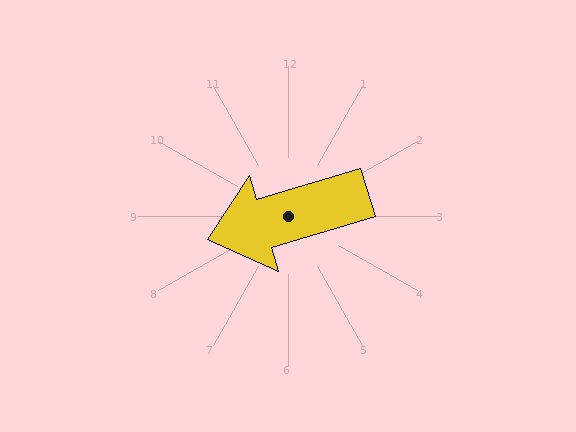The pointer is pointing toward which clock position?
Roughly 8 o'clock.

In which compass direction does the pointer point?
West.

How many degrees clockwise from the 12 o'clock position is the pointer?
Approximately 253 degrees.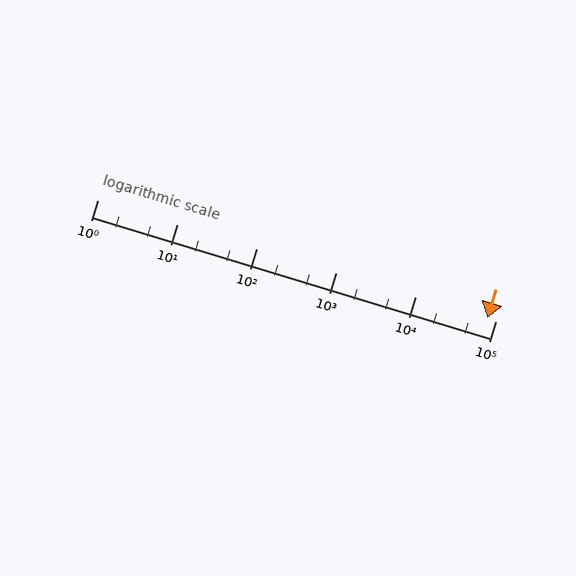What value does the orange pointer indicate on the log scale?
The pointer indicates approximately 78000.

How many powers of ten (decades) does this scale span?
The scale spans 5 decades, from 1 to 100000.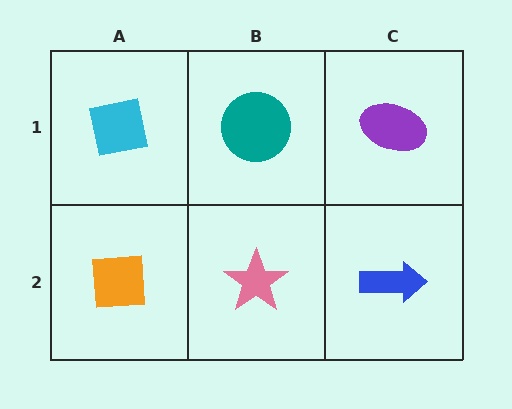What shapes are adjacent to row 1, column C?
A blue arrow (row 2, column C), a teal circle (row 1, column B).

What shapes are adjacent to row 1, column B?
A pink star (row 2, column B), a cyan square (row 1, column A), a purple ellipse (row 1, column C).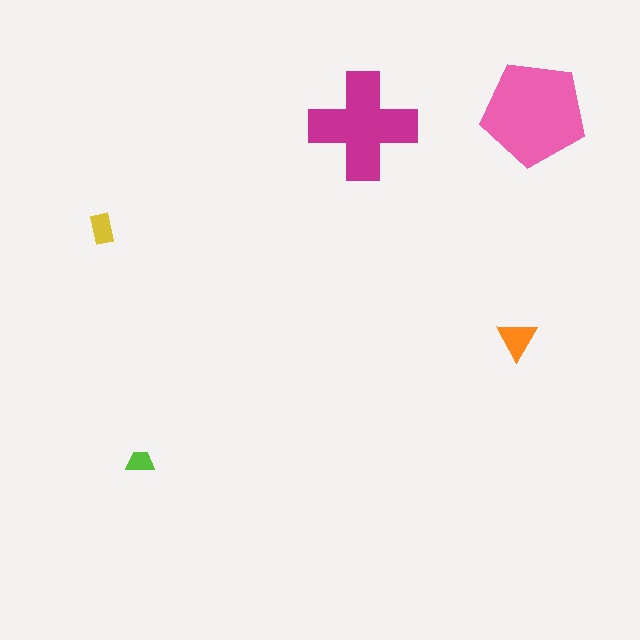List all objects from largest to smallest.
The pink pentagon, the magenta cross, the orange triangle, the yellow rectangle, the lime trapezoid.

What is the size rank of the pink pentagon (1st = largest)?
1st.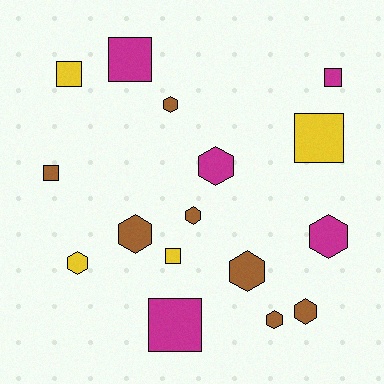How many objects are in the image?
There are 16 objects.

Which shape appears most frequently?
Hexagon, with 9 objects.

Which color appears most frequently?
Brown, with 7 objects.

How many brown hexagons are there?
There are 6 brown hexagons.